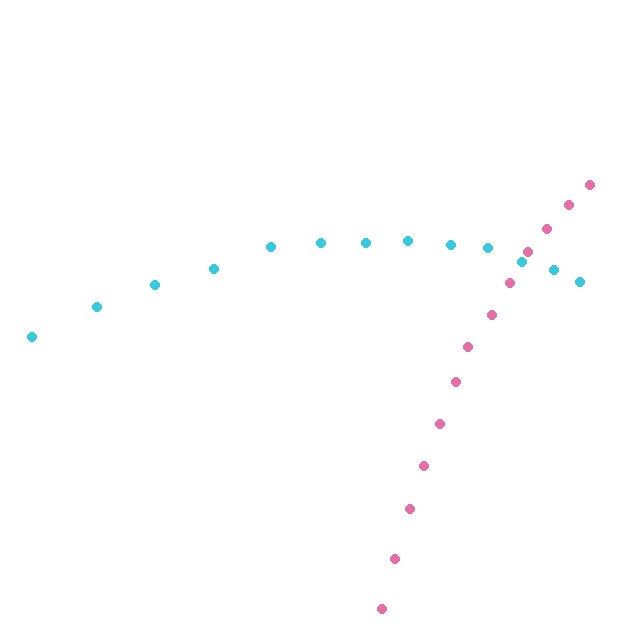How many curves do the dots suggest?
There are 2 distinct paths.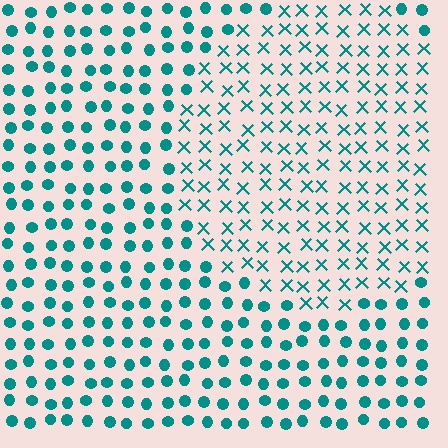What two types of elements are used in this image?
The image uses X marks inside the circle region and circles outside it.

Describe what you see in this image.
The image is filled with small teal elements arranged in a uniform grid. A circle-shaped region contains X marks, while the surrounding area contains circles. The boundary is defined purely by the change in element shape.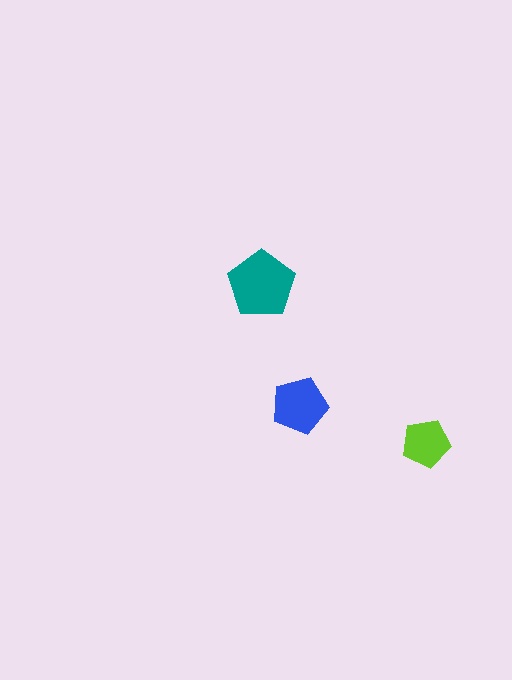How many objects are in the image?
There are 3 objects in the image.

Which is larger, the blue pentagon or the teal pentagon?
The teal one.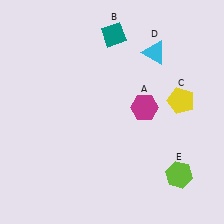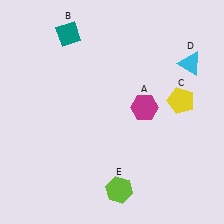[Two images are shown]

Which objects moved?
The objects that moved are: the teal diamond (B), the cyan triangle (D), the lime hexagon (E).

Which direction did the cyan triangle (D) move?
The cyan triangle (D) moved right.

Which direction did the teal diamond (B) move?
The teal diamond (B) moved left.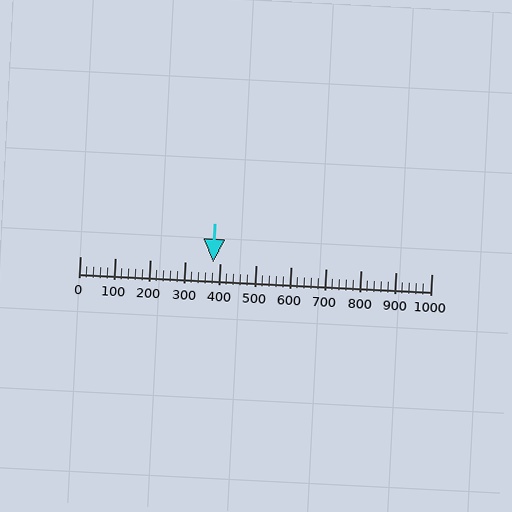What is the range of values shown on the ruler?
The ruler shows values from 0 to 1000.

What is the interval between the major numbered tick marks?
The major tick marks are spaced 100 units apart.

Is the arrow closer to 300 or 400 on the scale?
The arrow is closer to 400.